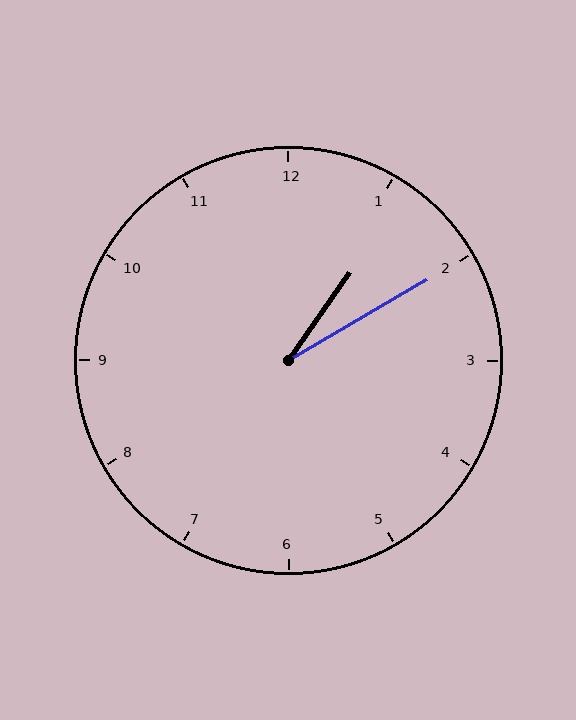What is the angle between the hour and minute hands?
Approximately 25 degrees.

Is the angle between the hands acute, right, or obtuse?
It is acute.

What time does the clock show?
1:10.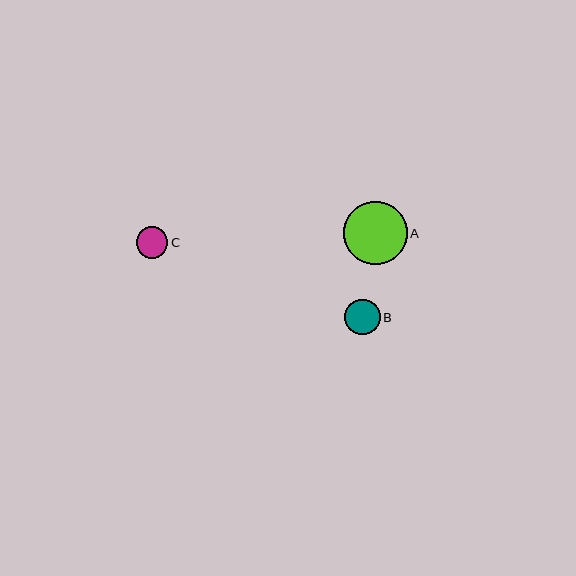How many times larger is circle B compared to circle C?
Circle B is approximately 1.1 times the size of circle C.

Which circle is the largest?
Circle A is the largest with a size of approximately 63 pixels.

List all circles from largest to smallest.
From largest to smallest: A, B, C.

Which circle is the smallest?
Circle C is the smallest with a size of approximately 32 pixels.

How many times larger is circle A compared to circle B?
Circle A is approximately 1.8 times the size of circle B.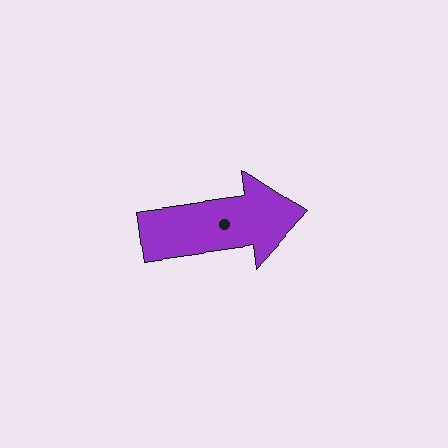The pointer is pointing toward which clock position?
Roughly 3 o'clock.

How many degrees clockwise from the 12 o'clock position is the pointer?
Approximately 82 degrees.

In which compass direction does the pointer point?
East.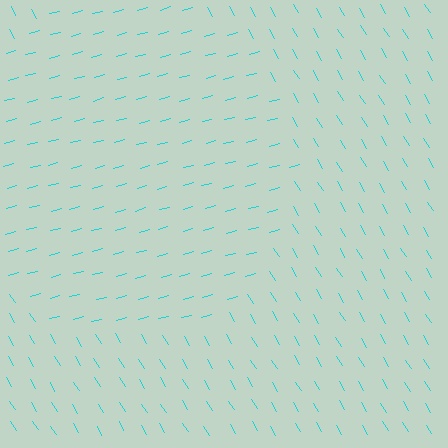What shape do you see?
I see a circle.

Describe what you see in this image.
The image is filled with small cyan line segments. A circle region in the image has lines oriented differently from the surrounding lines, creating a visible texture boundary.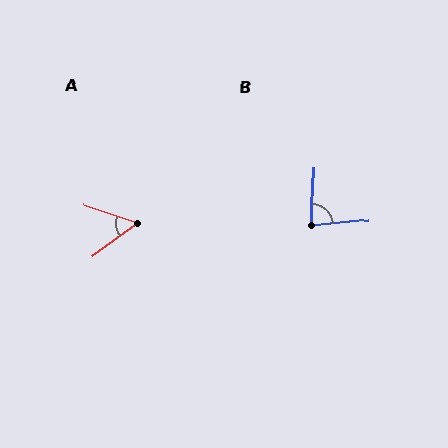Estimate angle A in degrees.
Approximately 54 degrees.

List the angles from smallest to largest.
A (54°), B (84°).